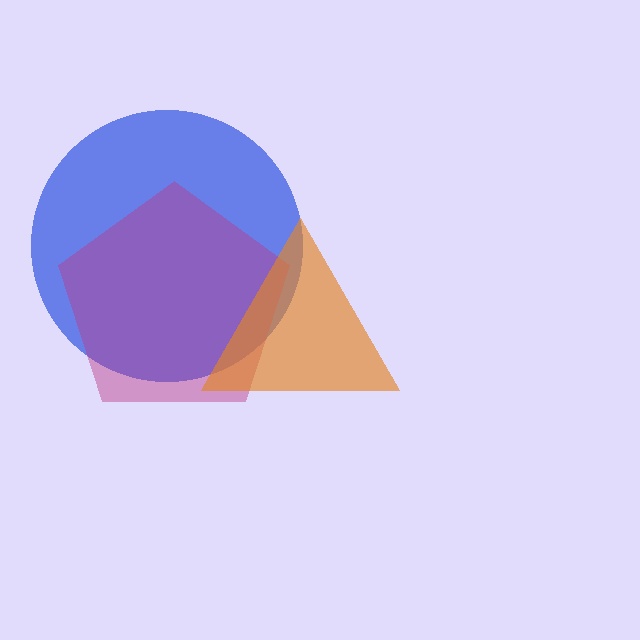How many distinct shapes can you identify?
There are 3 distinct shapes: a blue circle, a magenta pentagon, an orange triangle.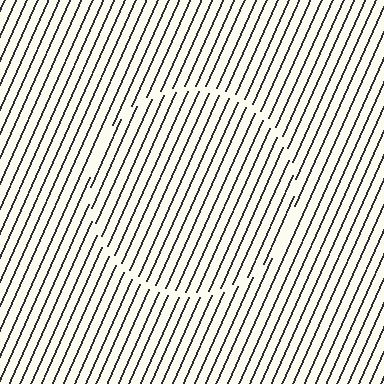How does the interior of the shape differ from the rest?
The interior of the shape contains the same grating, shifted by half a period — the contour is defined by the phase discontinuity where line-ends from the inner and outer gratings abut.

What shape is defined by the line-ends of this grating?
An illusory circle. The interior of the shape contains the same grating, shifted by half a period — the contour is defined by the phase discontinuity where line-ends from the inner and outer gratings abut.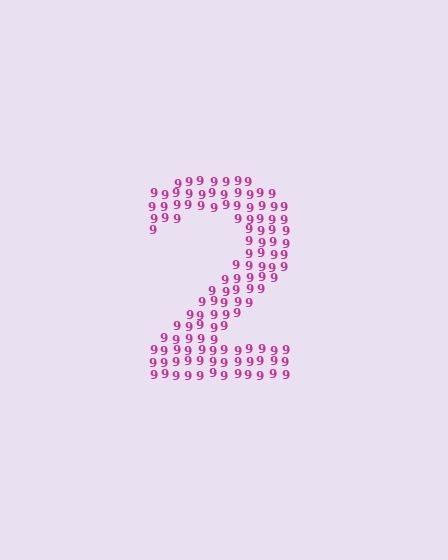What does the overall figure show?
The overall figure shows the digit 2.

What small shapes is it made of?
It is made of small digit 9's.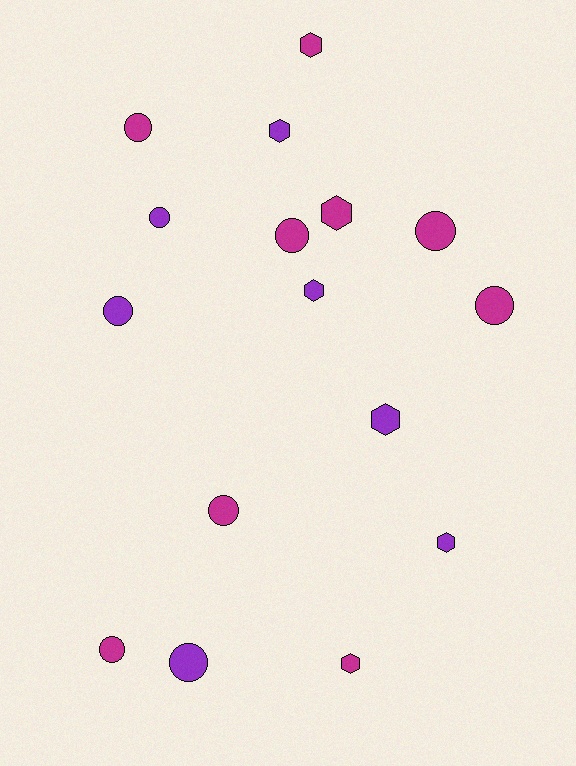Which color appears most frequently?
Magenta, with 9 objects.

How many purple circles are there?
There are 3 purple circles.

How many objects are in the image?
There are 16 objects.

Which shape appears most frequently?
Circle, with 9 objects.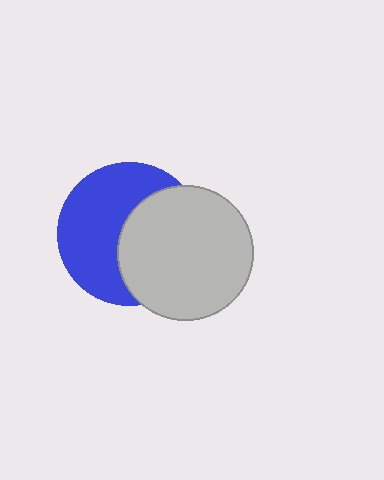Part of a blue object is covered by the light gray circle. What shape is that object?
It is a circle.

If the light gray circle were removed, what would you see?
You would see the complete blue circle.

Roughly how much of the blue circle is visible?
About half of it is visible (roughly 55%).